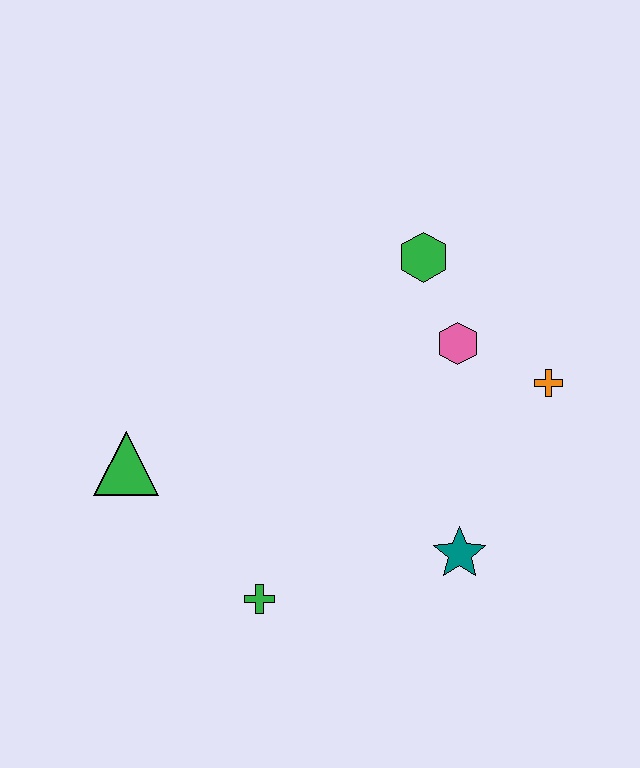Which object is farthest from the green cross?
The green hexagon is farthest from the green cross.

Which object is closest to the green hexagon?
The pink hexagon is closest to the green hexagon.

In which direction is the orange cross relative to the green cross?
The orange cross is to the right of the green cross.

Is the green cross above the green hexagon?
No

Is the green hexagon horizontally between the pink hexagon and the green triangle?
Yes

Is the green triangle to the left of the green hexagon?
Yes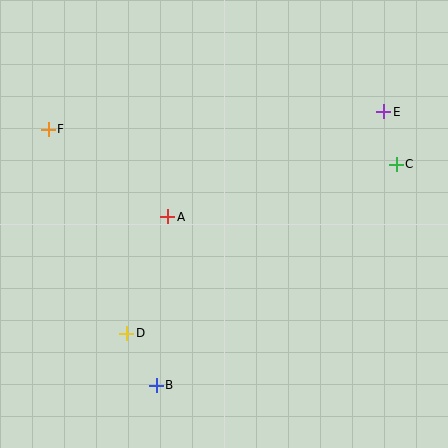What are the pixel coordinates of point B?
Point B is at (156, 385).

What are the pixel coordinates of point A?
Point A is at (168, 217).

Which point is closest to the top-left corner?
Point F is closest to the top-left corner.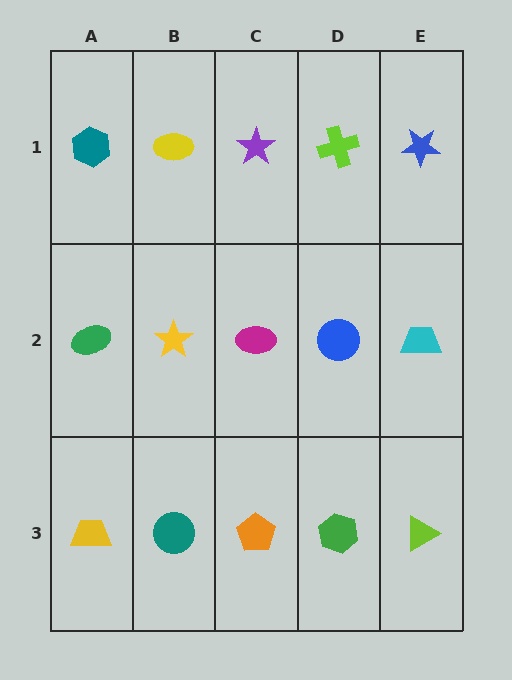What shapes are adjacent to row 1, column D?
A blue circle (row 2, column D), a purple star (row 1, column C), a blue star (row 1, column E).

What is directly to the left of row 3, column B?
A yellow trapezoid.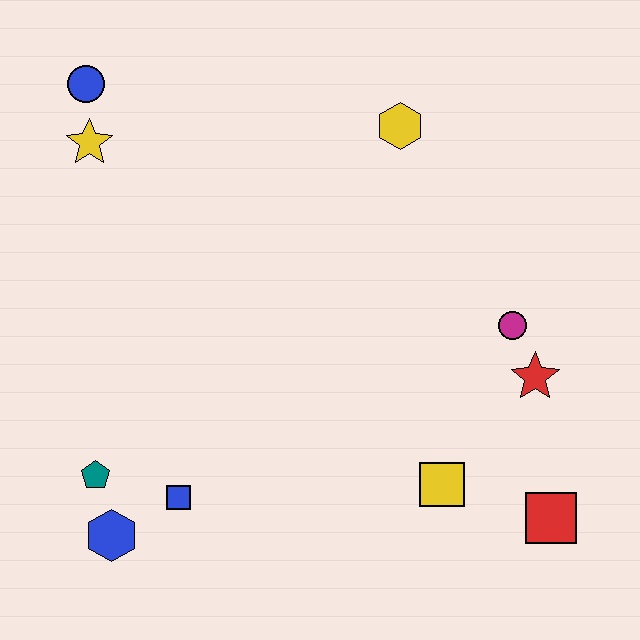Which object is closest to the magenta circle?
The red star is closest to the magenta circle.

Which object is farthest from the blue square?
The yellow hexagon is farthest from the blue square.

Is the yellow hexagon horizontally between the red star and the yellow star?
Yes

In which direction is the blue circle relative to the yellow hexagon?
The blue circle is to the left of the yellow hexagon.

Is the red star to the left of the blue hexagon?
No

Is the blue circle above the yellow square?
Yes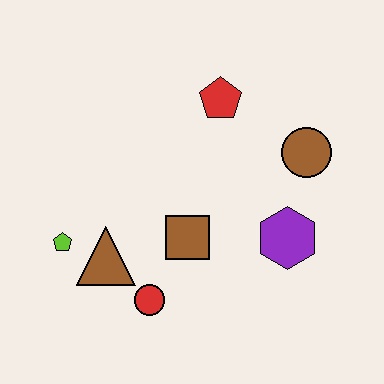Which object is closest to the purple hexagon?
The brown circle is closest to the purple hexagon.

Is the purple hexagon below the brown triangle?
No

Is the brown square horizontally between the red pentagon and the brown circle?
No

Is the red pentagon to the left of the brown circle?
Yes